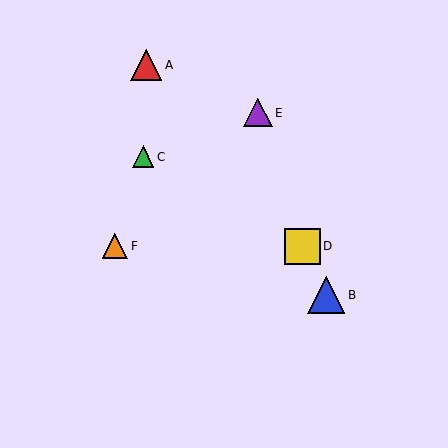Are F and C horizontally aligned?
No, F is at y≈246 and C is at y≈157.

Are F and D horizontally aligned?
Yes, both are at y≈246.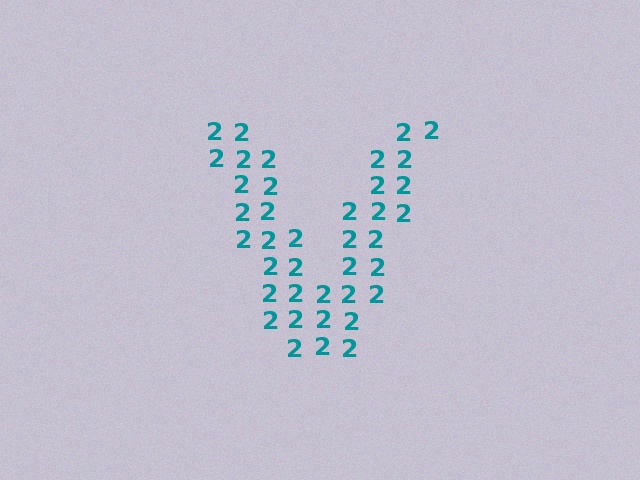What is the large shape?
The large shape is the letter V.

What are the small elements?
The small elements are digit 2's.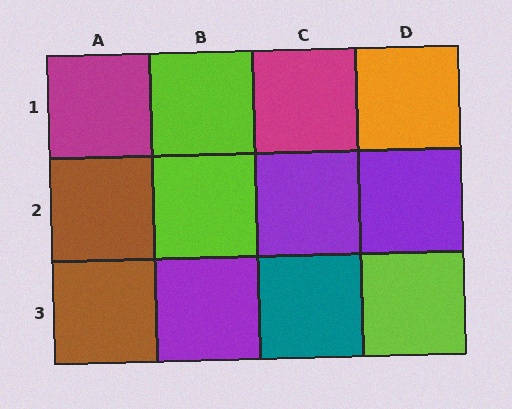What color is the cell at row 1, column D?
Orange.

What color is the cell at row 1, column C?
Magenta.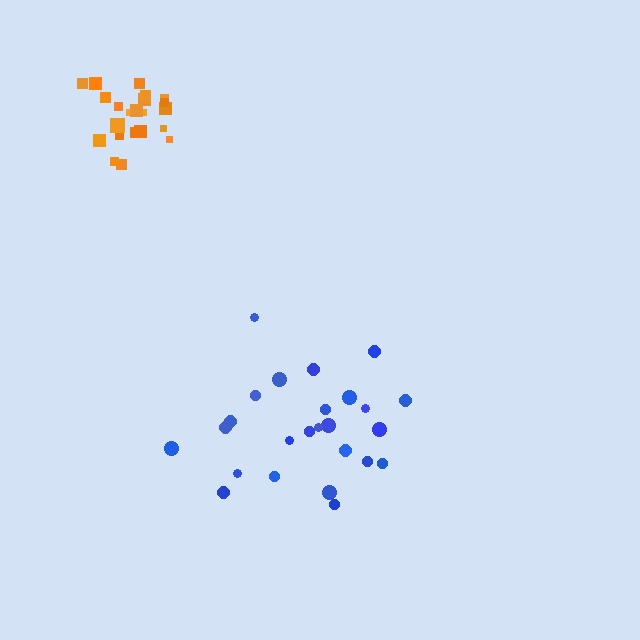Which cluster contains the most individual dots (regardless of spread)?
Blue (25).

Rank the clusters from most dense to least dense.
orange, blue.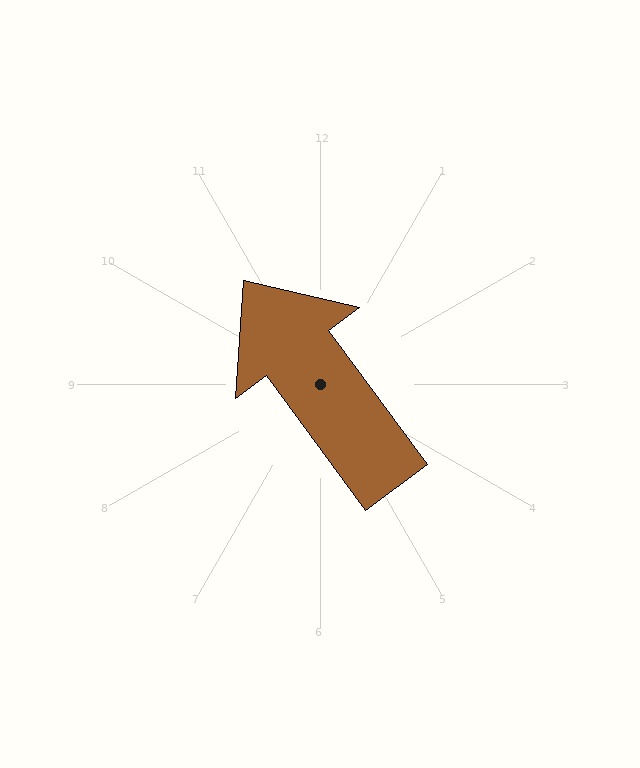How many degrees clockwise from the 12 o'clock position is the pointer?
Approximately 324 degrees.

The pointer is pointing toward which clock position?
Roughly 11 o'clock.